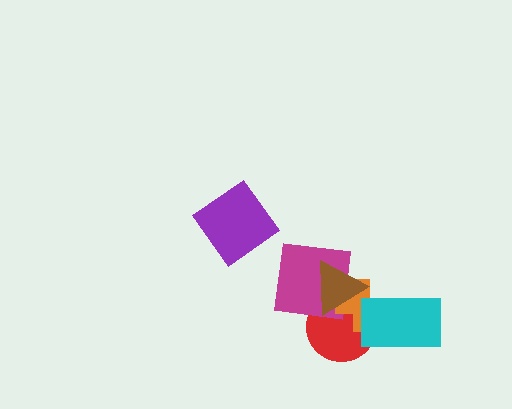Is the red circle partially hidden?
Yes, it is partially covered by another shape.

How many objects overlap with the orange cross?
4 objects overlap with the orange cross.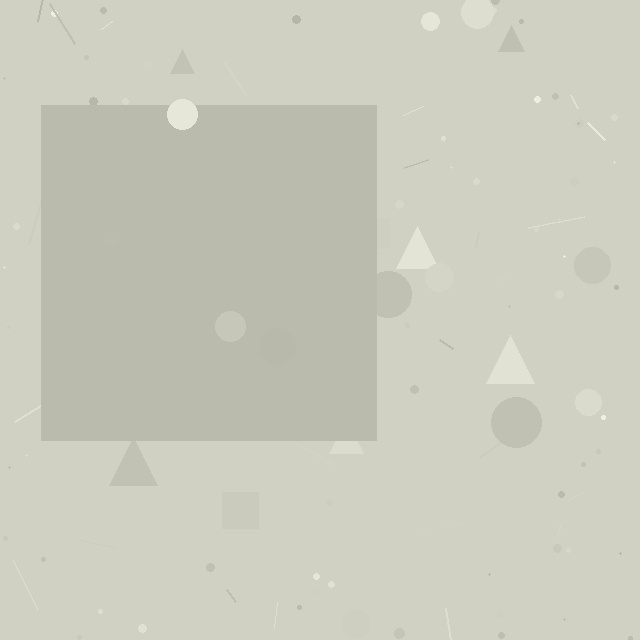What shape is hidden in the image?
A square is hidden in the image.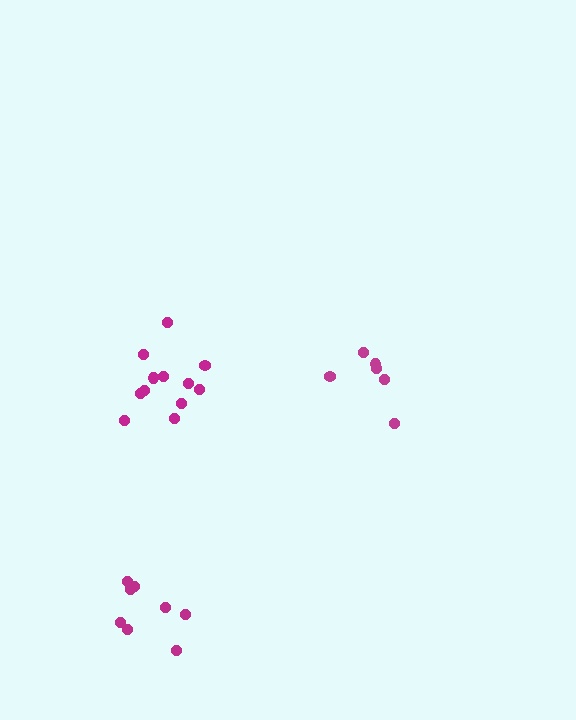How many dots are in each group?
Group 1: 8 dots, Group 2: 12 dots, Group 3: 6 dots (26 total).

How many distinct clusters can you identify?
There are 3 distinct clusters.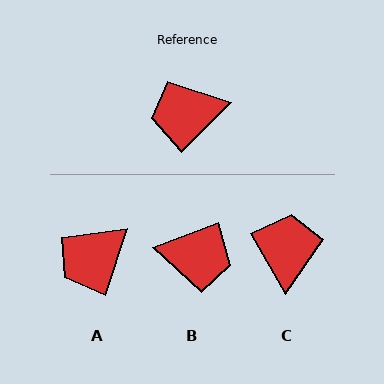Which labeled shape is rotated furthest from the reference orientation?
B, about 156 degrees away.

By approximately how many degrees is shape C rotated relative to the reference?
Approximately 106 degrees clockwise.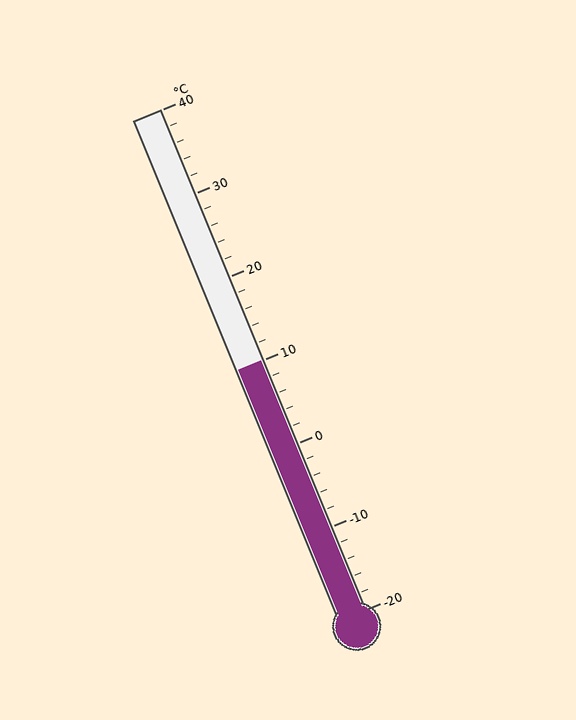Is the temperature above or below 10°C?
The temperature is at 10°C.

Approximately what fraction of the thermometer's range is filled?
The thermometer is filled to approximately 50% of its range.